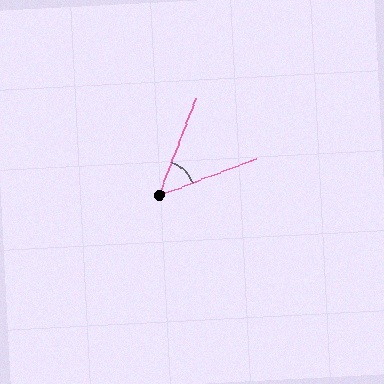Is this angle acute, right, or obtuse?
It is acute.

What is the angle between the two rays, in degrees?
Approximately 48 degrees.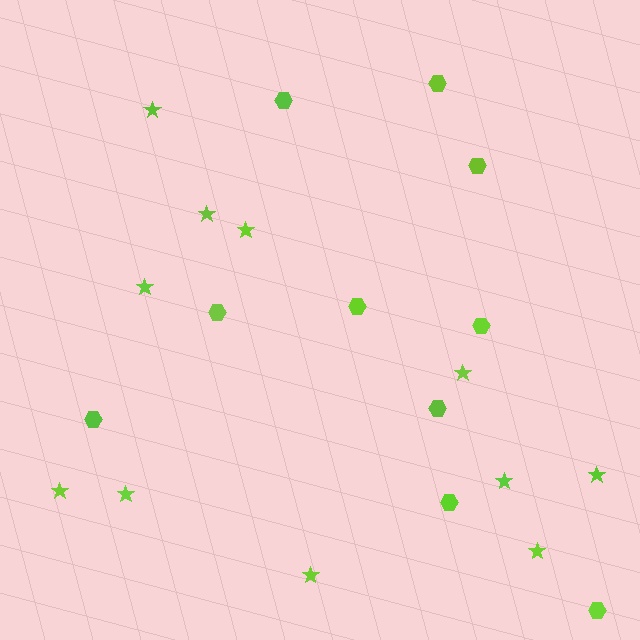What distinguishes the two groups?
There are 2 groups: one group of stars (11) and one group of hexagons (10).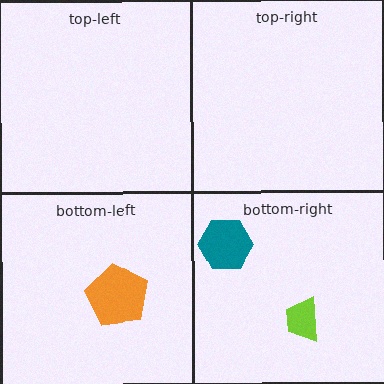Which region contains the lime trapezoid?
The bottom-right region.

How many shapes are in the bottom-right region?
2.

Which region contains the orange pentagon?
The bottom-left region.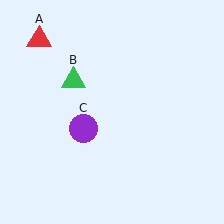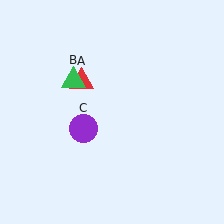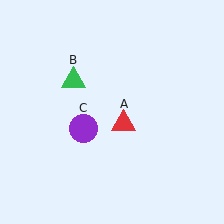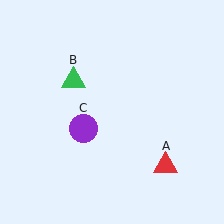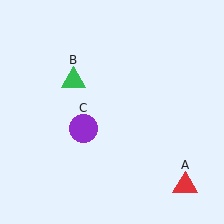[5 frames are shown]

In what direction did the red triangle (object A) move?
The red triangle (object A) moved down and to the right.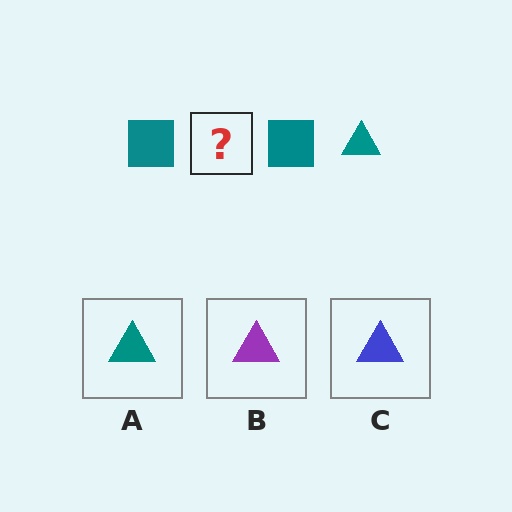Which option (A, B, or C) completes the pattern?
A.